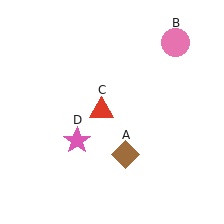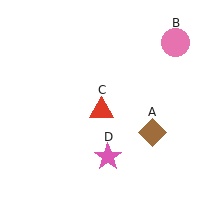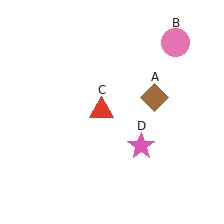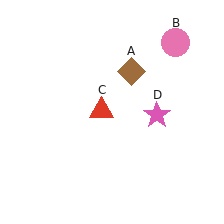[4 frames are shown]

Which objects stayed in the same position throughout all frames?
Pink circle (object B) and red triangle (object C) remained stationary.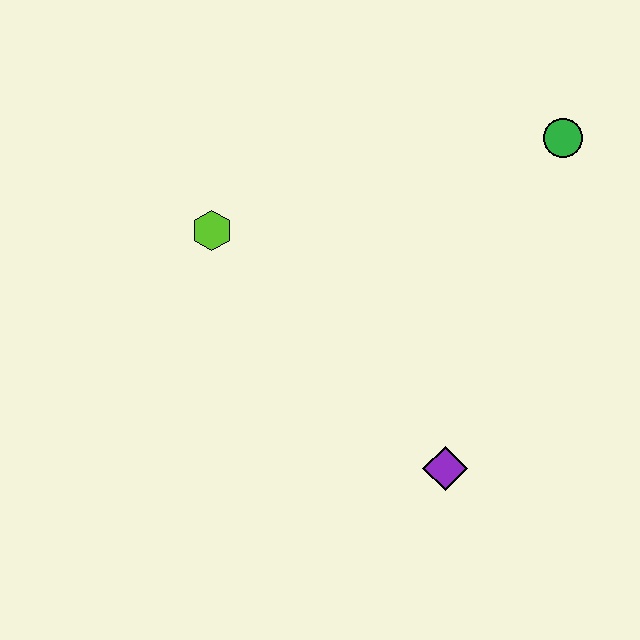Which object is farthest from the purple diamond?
The green circle is farthest from the purple diamond.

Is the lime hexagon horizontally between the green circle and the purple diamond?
No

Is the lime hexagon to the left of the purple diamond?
Yes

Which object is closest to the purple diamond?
The lime hexagon is closest to the purple diamond.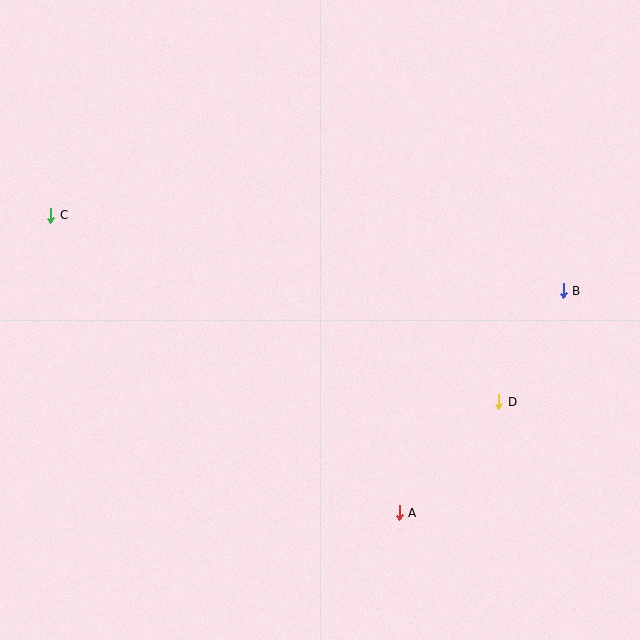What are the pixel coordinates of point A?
Point A is at (399, 513).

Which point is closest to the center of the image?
Point D at (499, 402) is closest to the center.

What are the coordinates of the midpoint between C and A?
The midpoint between C and A is at (225, 364).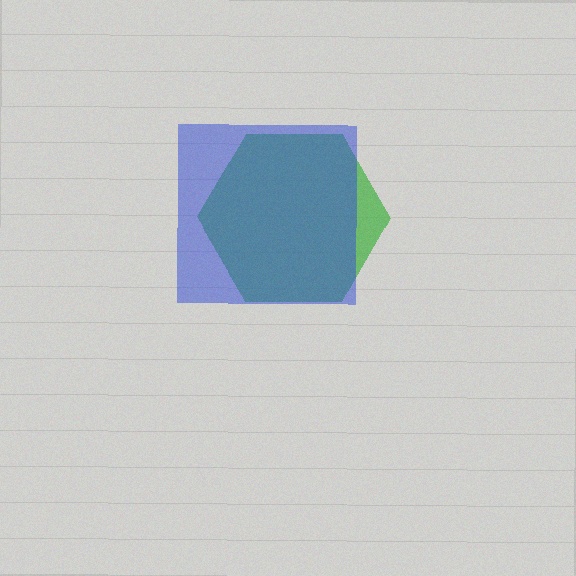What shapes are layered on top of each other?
The layered shapes are: a green hexagon, a blue square.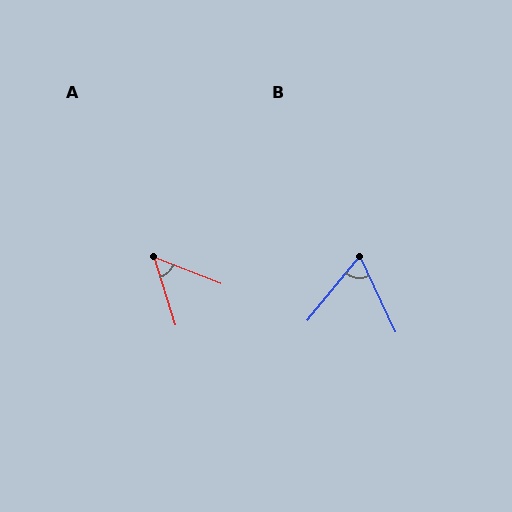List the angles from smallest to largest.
A (51°), B (65°).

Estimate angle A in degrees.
Approximately 51 degrees.